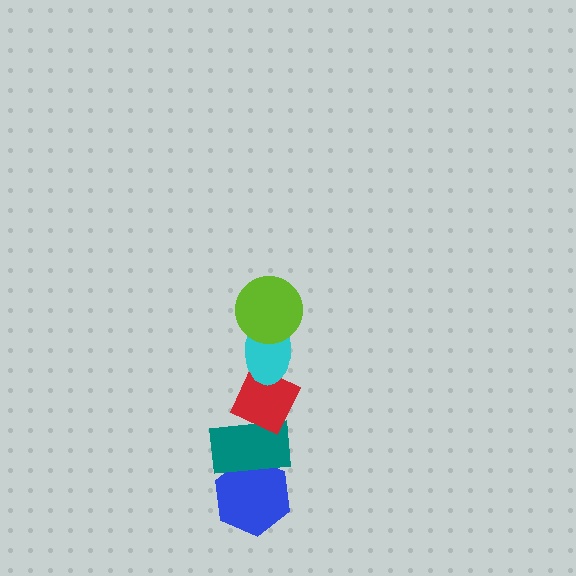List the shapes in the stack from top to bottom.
From top to bottom: the lime circle, the cyan ellipse, the red diamond, the teal rectangle, the blue hexagon.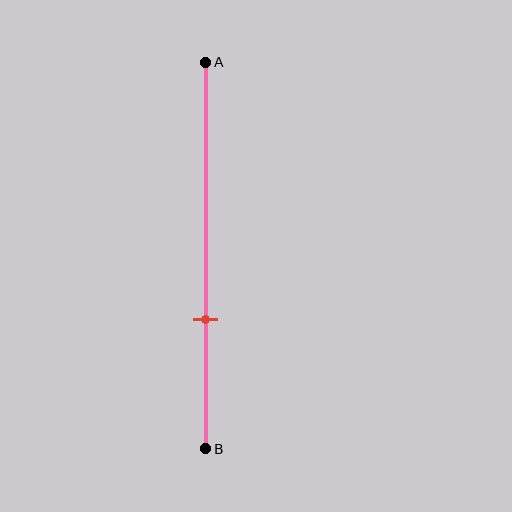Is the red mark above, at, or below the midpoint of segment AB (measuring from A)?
The red mark is below the midpoint of segment AB.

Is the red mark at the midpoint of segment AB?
No, the mark is at about 65% from A, not at the 50% midpoint.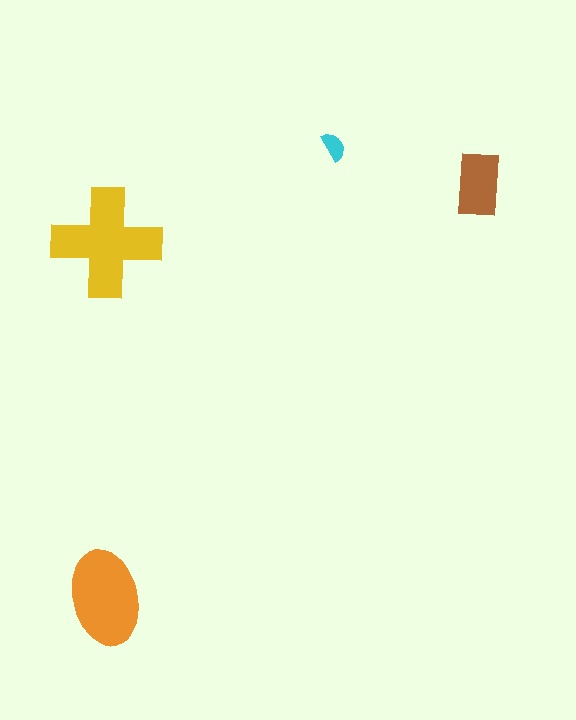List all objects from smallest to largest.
The cyan semicircle, the brown rectangle, the orange ellipse, the yellow cross.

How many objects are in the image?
There are 4 objects in the image.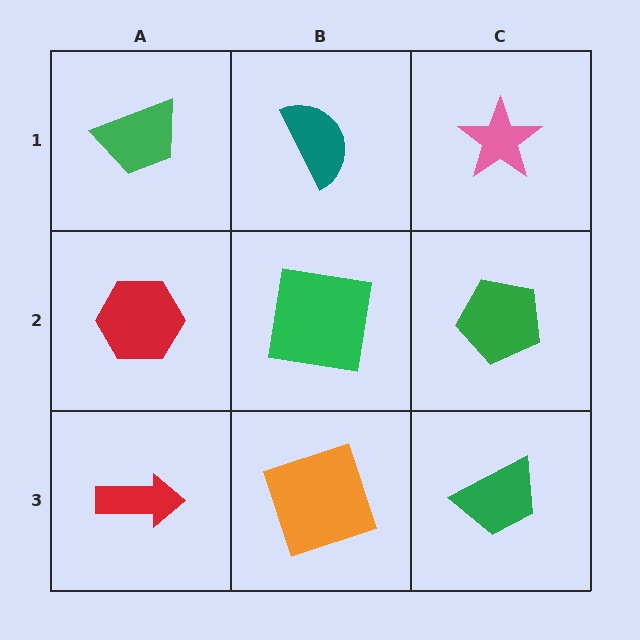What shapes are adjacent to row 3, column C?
A green pentagon (row 2, column C), an orange square (row 3, column B).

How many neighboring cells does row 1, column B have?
3.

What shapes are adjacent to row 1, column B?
A green square (row 2, column B), a green trapezoid (row 1, column A), a pink star (row 1, column C).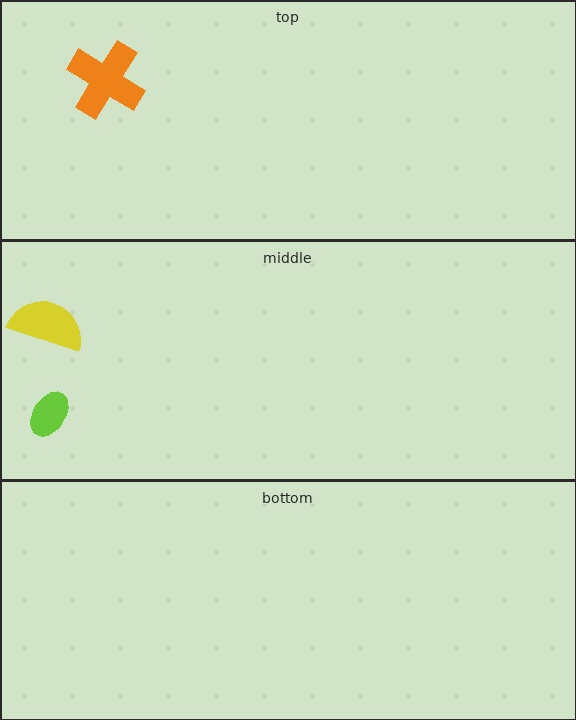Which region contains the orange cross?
The top region.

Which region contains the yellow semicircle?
The middle region.